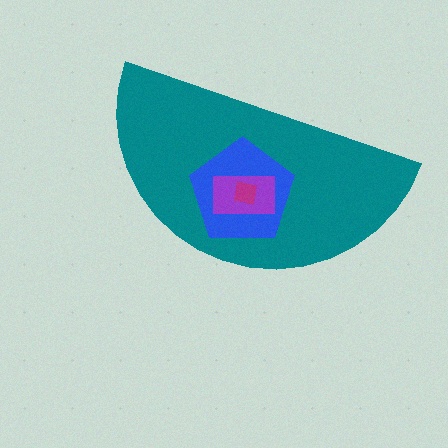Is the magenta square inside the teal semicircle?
Yes.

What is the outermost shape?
The teal semicircle.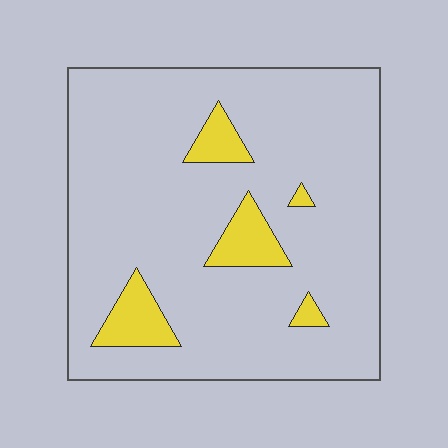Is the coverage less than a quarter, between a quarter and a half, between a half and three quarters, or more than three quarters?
Less than a quarter.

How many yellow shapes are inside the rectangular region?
5.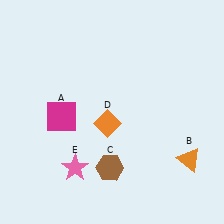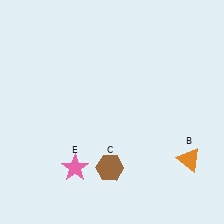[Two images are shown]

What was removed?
The magenta square (A), the orange diamond (D) were removed in Image 2.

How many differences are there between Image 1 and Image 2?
There are 2 differences between the two images.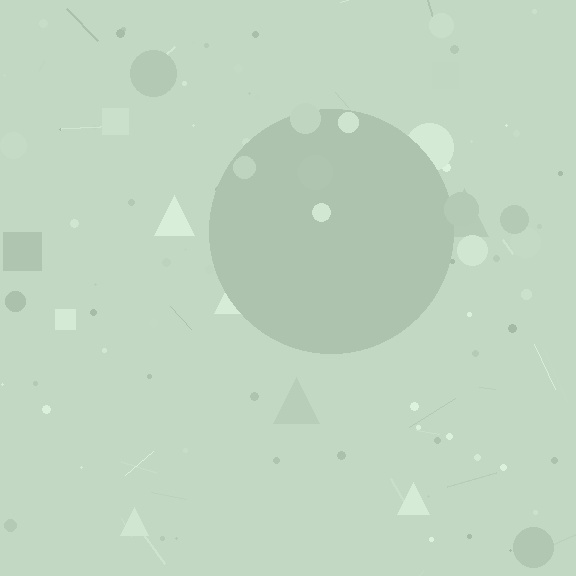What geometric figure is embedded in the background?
A circle is embedded in the background.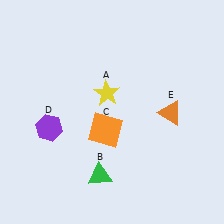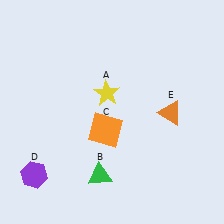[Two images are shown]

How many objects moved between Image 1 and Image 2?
1 object moved between the two images.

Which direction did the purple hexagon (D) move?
The purple hexagon (D) moved down.